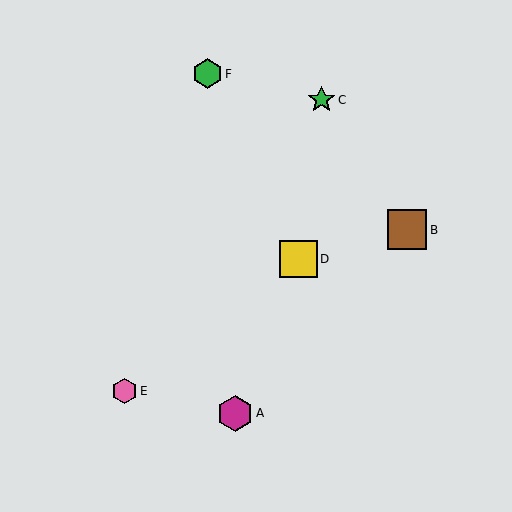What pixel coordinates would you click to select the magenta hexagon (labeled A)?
Click at (235, 413) to select the magenta hexagon A.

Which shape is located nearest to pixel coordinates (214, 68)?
The green hexagon (labeled F) at (208, 74) is nearest to that location.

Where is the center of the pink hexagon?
The center of the pink hexagon is at (124, 391).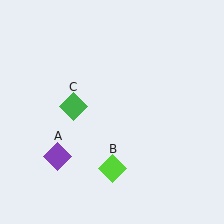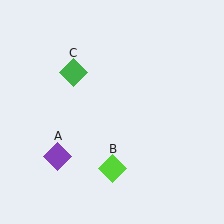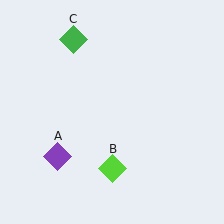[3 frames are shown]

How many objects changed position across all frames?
1 object changed position: green diamond (object C).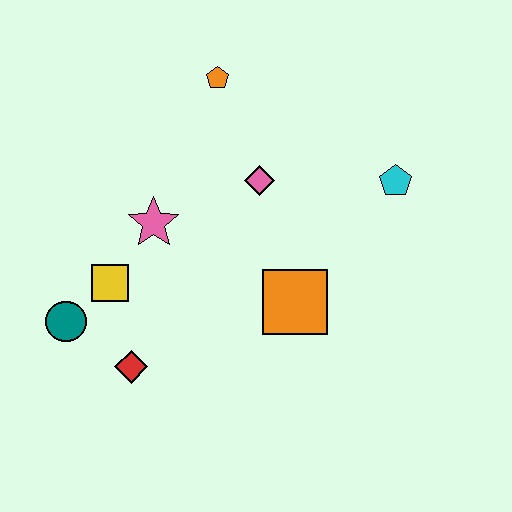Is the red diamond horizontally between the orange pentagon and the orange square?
No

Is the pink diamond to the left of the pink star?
No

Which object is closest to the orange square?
The pink diamond is closest to the orange square.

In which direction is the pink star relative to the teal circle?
The pink star is above the teal circle.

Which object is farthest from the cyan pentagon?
The teal circle is farthest from the cyan pentagon.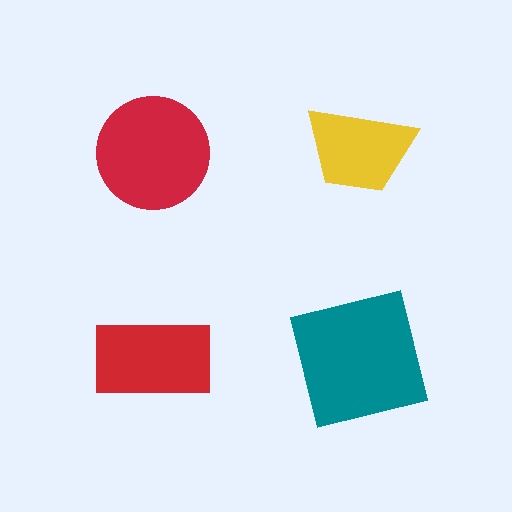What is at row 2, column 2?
A teal square.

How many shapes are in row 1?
2 shapes.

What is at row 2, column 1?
A red rectangle.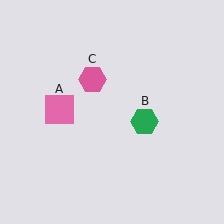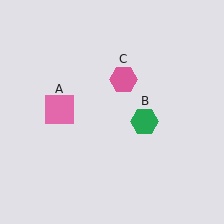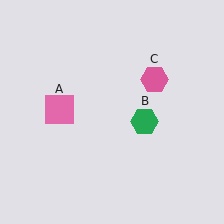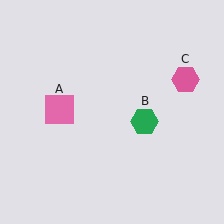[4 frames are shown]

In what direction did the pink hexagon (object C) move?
The pink hexagon (object C) moved right.